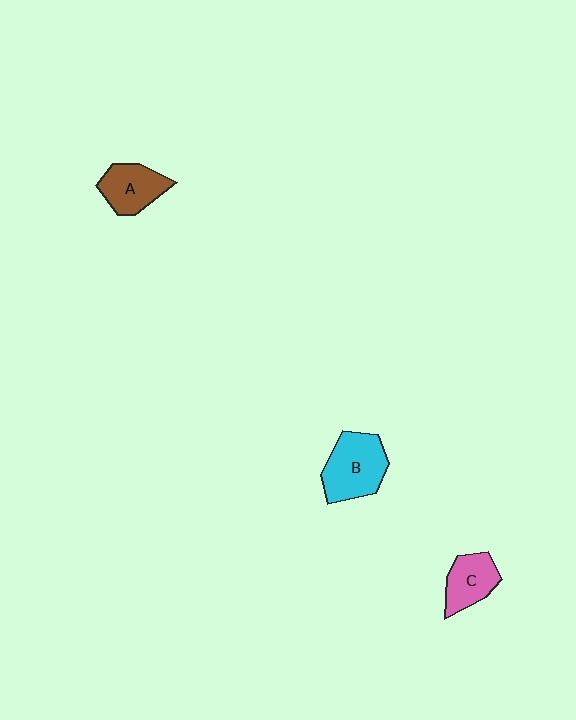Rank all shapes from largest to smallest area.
From largest to smallest: B (cyan), A (brown), C (pink).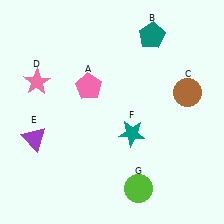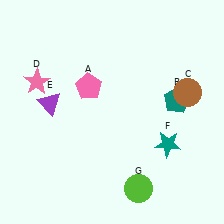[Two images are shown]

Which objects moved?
The objects that moved are: the teal pentagon (B), the purple triangle (E), the teal star (F).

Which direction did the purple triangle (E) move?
The purple triangle (E) moved up.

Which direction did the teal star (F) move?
The teal star (F) moved right.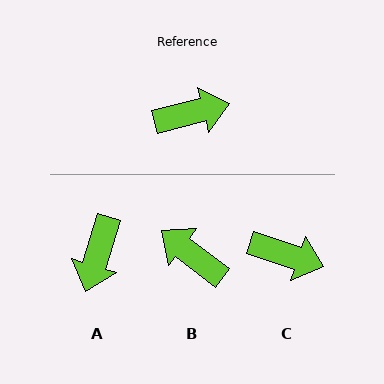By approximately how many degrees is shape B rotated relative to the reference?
Approximately 129 degrees counter-clockwise.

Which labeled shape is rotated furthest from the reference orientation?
B, about 129 degrees away.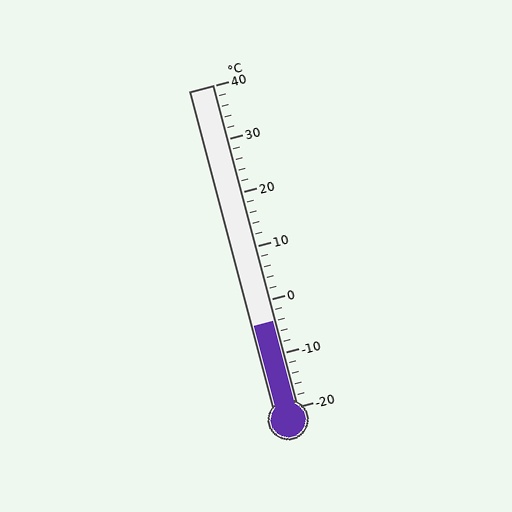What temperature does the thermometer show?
The thermometer shows approximately -4°C.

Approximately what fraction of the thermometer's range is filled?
The thermometer is filled to approximately 25% of its range.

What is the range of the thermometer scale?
The thermometer scale ranges from -20°C to 40°C.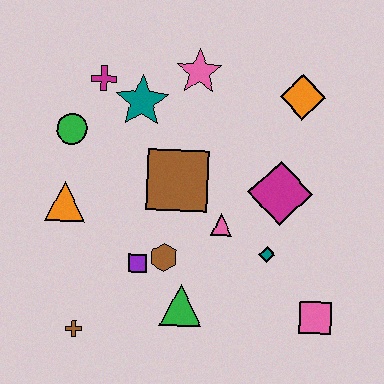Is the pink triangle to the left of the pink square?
Yes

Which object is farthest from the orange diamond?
The brown cross is farthest from the orange diamond.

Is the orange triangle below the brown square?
Yes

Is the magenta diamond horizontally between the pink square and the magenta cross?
Yes